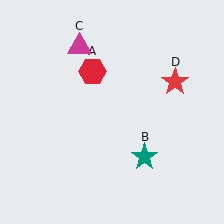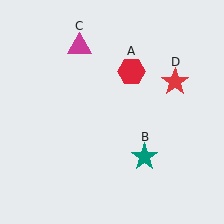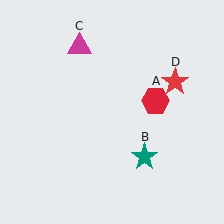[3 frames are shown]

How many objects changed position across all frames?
1 object changed position: red hexagon (object A).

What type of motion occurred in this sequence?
The red hexagon (object A) rotated clockwise around the center of the scene.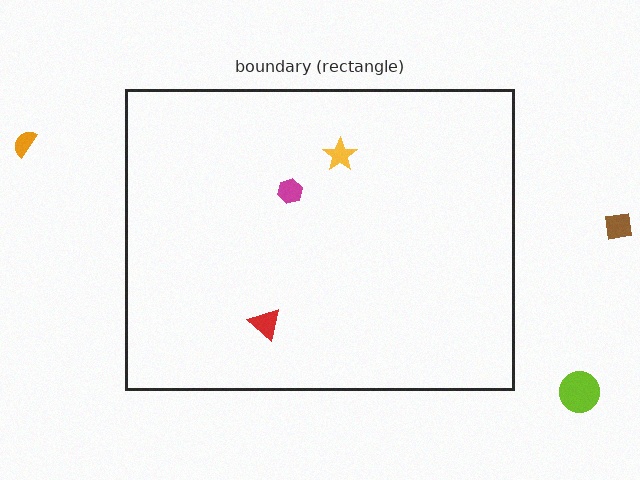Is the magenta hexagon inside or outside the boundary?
Inside.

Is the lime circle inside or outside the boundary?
Outside.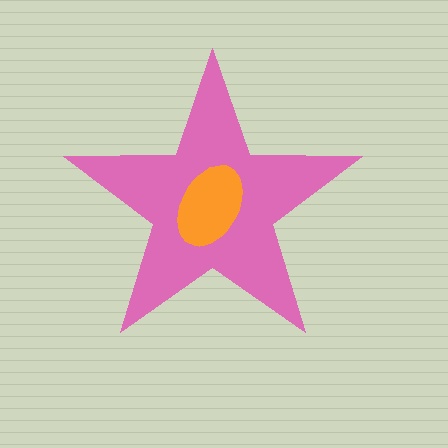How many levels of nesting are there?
2.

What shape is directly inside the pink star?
The orange ellipse.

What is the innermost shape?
The orange ellipse.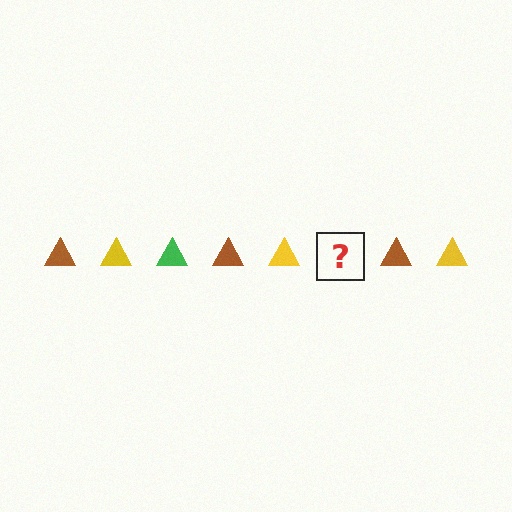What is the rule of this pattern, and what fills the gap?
The rule is that the pattern cycles through brown, yellow, green triangles. The gap should be filled with a green triangle.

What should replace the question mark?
The question mark should be replaced with a green triangle.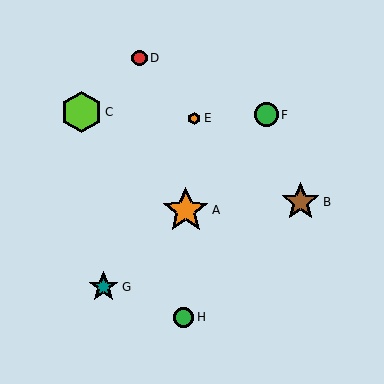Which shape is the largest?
The orange star (labeled A) is the largest.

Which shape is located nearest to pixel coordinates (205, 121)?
The orange hexagon (labeled E) at (194, 118) is nearest to that location.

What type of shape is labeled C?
Shape C is a lime hexagon.